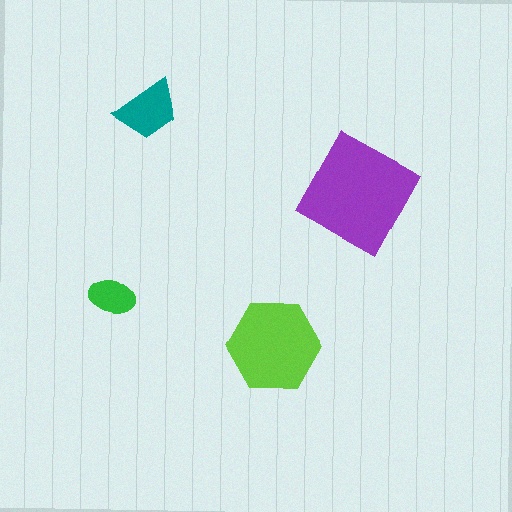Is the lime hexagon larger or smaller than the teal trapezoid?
Larger.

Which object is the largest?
The purple square.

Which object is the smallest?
The green ellipse.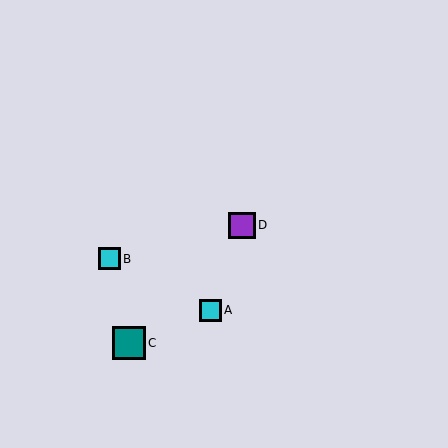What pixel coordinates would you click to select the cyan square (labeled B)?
Click at (109, 259) to select the cyan square B.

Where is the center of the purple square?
The center of the purple square is at (242, 225).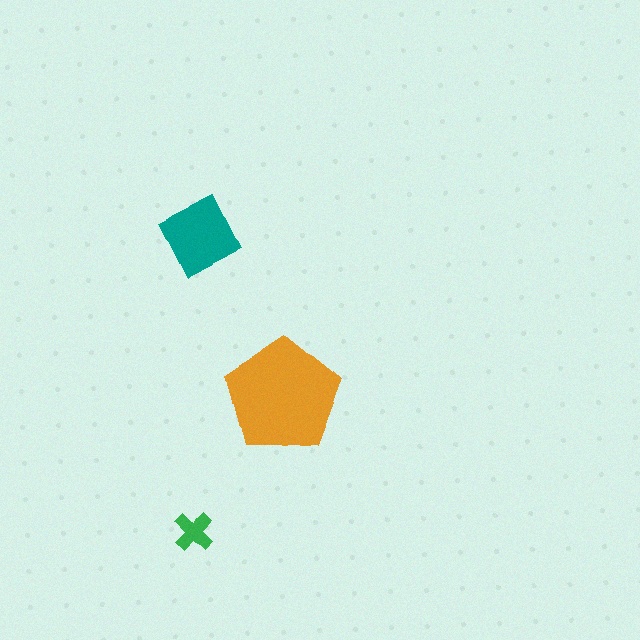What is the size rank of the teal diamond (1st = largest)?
2nd.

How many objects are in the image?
There are 3 objects in the image.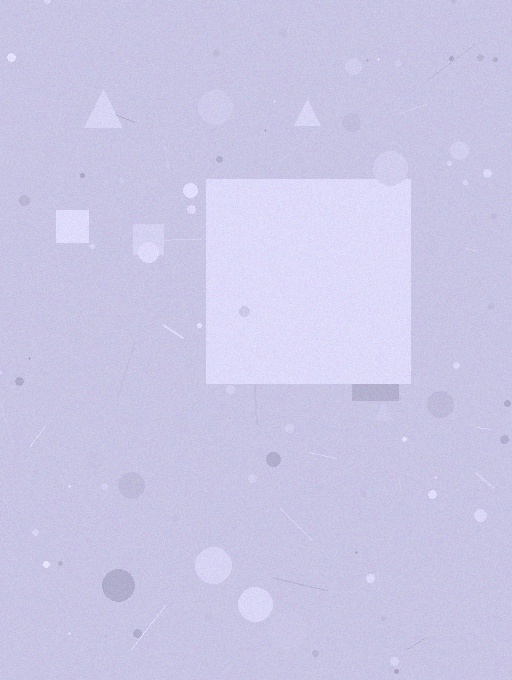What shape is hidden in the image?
A square is hidden in the image.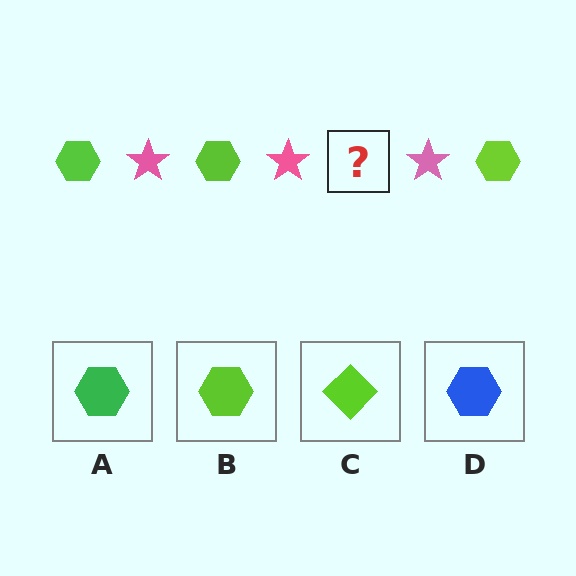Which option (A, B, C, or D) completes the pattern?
B.